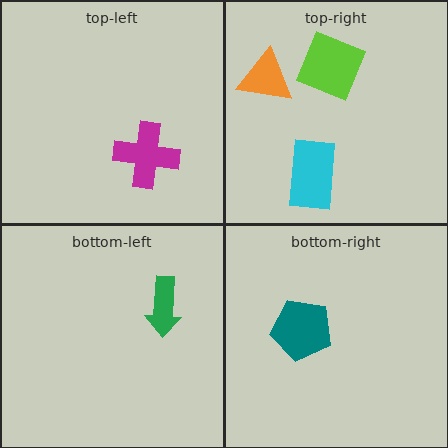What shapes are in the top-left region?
The magenta cross.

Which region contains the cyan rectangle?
The top-right region.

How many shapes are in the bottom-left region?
1.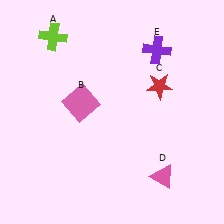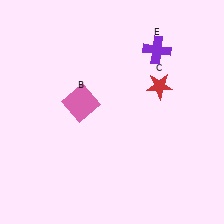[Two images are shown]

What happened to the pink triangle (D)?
The pink triangle (D) was removed in Image 2. It was in the bottom-right area of Image 1.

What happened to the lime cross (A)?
The lime cross (A) was removed in Image 2. It was in the top-left area of Image 1.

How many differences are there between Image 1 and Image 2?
There are 2 differences between the two images.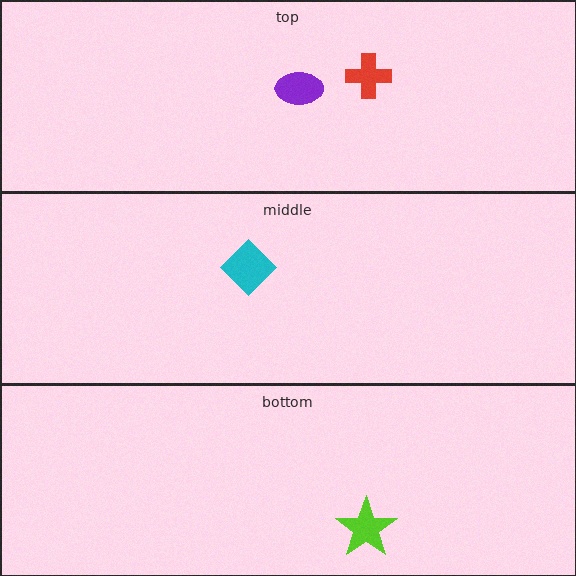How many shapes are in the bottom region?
1.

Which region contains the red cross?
The top region.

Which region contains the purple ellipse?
The top region.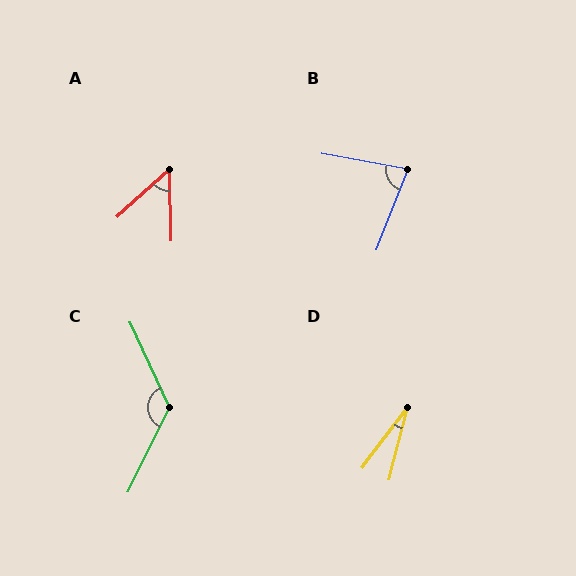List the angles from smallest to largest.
D (23°), A (49°), B (79°), C (129°).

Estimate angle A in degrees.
Approximately 49 degrees.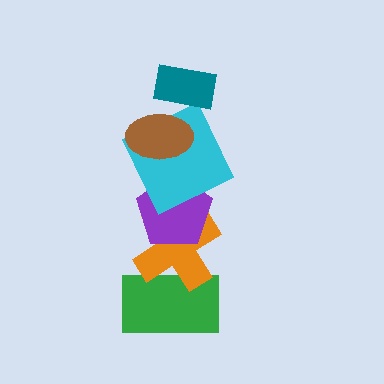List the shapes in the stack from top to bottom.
From top to bottom: the teal rectangle, the brown ellipse, the cyan square, the purple pentagon, the orange cross, the green rectangle.